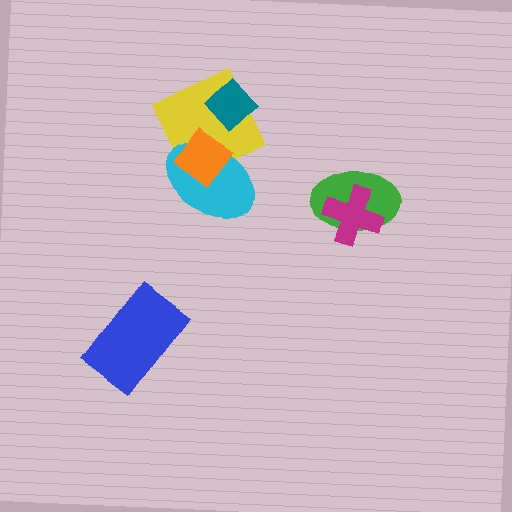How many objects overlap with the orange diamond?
2 objects overlap with the orange diamond.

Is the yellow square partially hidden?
Yes, it is partially covered by another shape.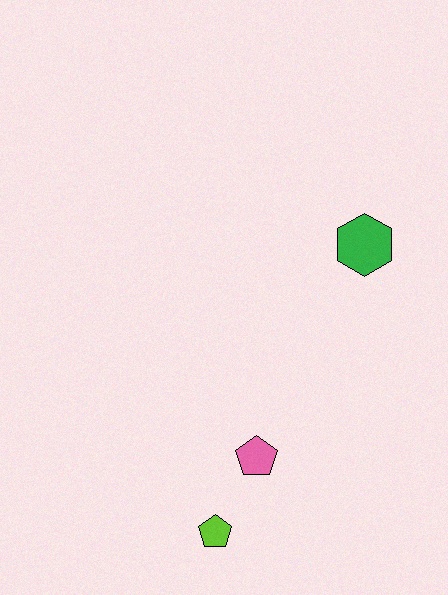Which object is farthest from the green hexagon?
The lime pentagon is farthest from the green hexagon.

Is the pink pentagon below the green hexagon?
Yes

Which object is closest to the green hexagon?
The pink pentagon is closest to the green hexagon.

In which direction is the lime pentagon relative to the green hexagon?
The lime pentagon is below the green hexagon.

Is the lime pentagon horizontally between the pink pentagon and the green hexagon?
No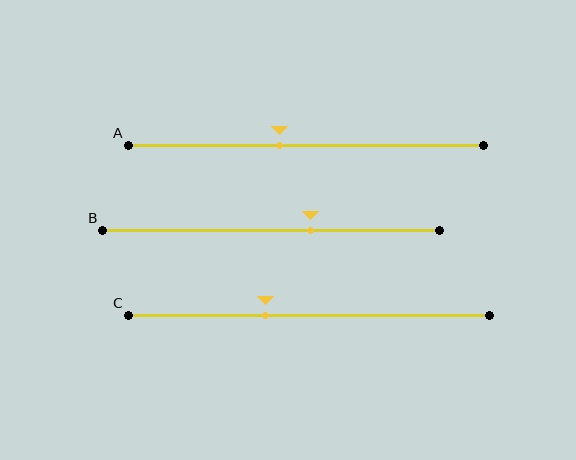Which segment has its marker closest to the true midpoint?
Segment A has its marker closest to the true midpoint.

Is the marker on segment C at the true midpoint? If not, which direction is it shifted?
No, the marker on segment C is shifted to the left by about 12% of the segment length.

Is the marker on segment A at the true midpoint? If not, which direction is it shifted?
No, the marker on segment A is shifted to the left by about 7% of the segment length.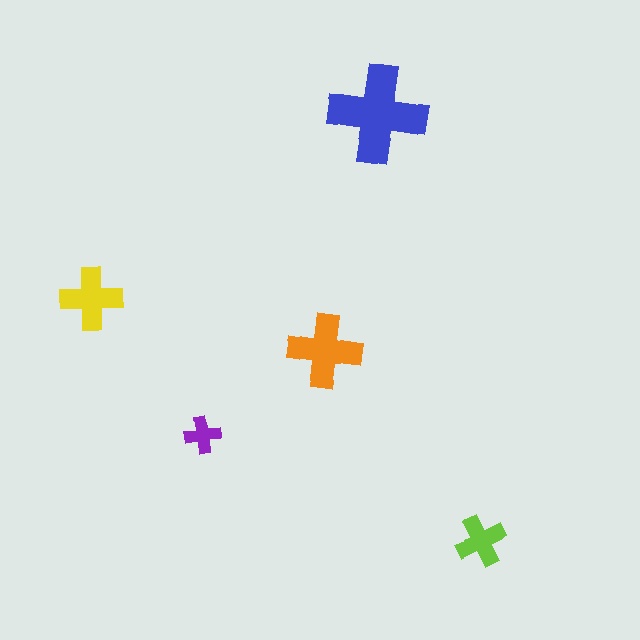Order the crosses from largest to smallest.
the blue one, the orange one, the yellow one, the lime one, the purple one.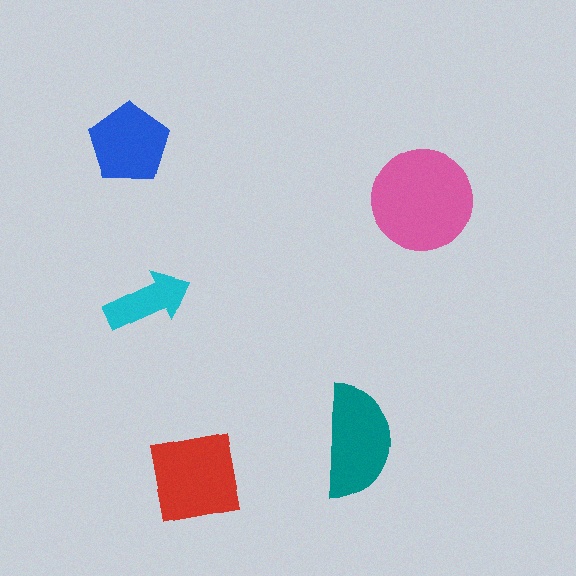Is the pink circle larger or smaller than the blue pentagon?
Larger.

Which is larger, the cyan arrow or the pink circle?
The pink circle.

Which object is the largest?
The pink circle.